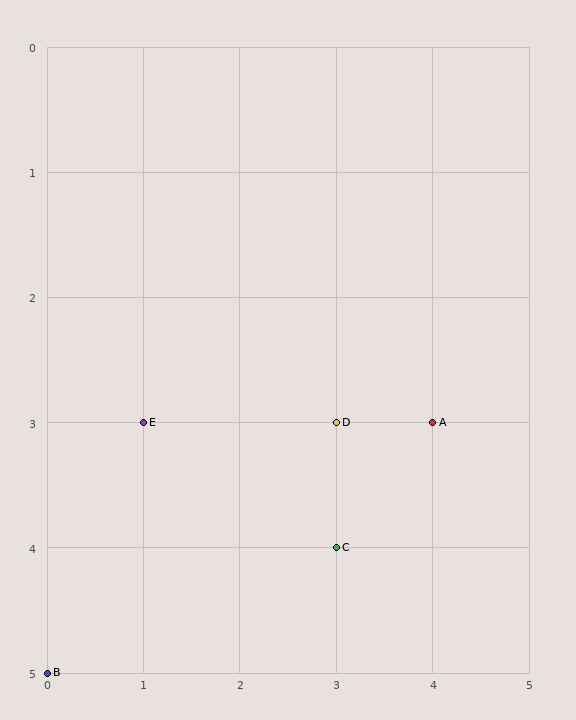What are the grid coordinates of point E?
Point E is at grid coordinates (1, 3).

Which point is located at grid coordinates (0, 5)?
Point B is at (0, 5).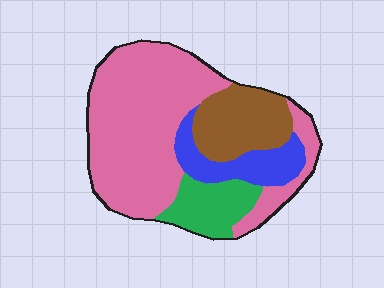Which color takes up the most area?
Pink, at roughly 55%.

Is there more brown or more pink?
Pink.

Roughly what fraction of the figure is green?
Green covers roughly 15% of the figure.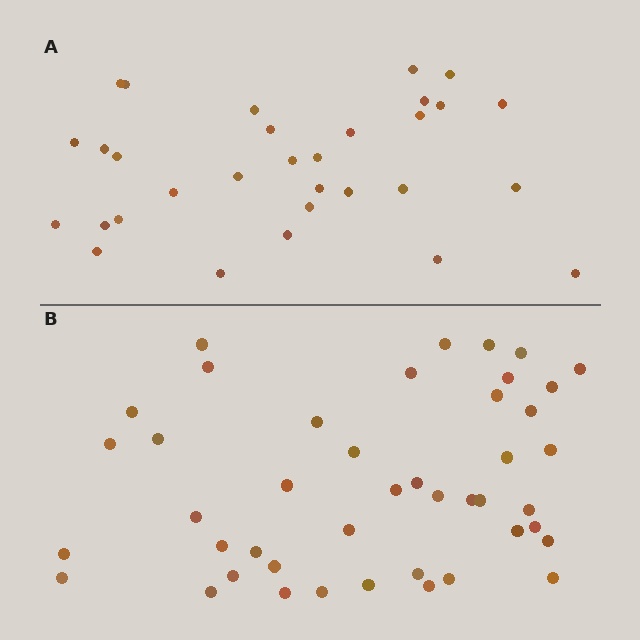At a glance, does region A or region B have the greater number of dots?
Region B (the bottom region) has more dots.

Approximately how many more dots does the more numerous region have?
Region B has approximately 15 more dots than region A.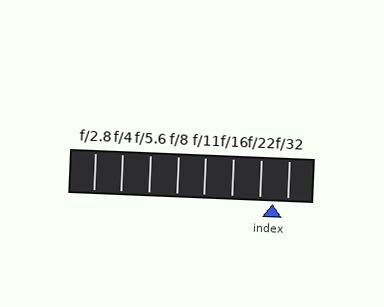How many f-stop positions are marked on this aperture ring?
There are 8 f-stop positions marked.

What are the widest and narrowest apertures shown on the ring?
The widest aperture shown is f/2.8 and the narrowest is f/32.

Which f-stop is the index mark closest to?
The index mark is closest to f/22.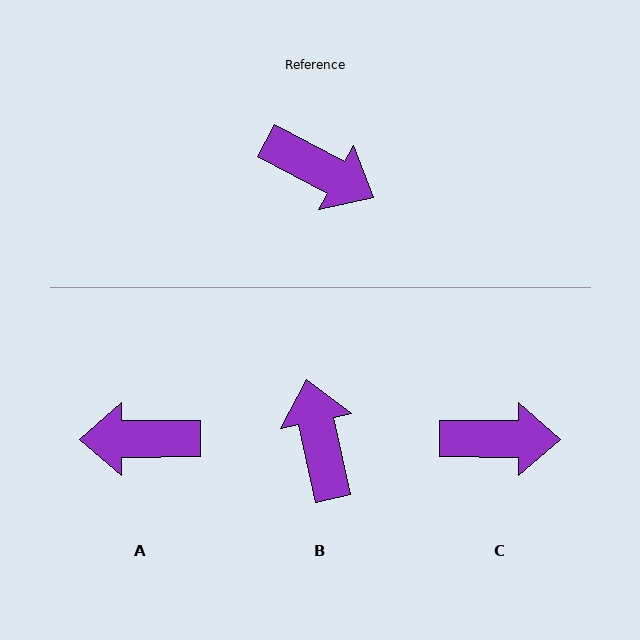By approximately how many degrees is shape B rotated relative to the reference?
Approximately 131 degrees counter-clockwise.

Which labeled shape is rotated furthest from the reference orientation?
A, about 152 degrees away.